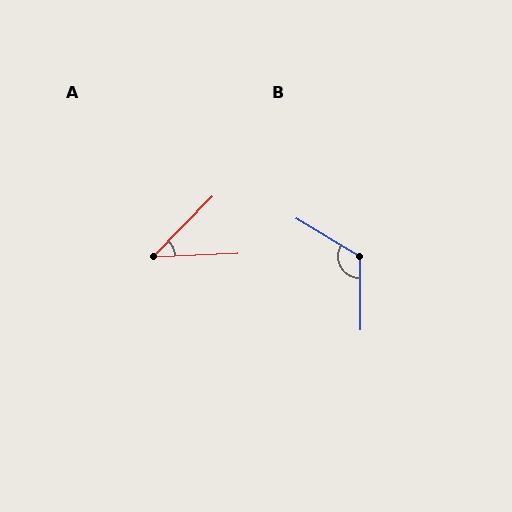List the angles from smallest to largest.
A (43°), B (121°).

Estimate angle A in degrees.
Approximately 43 degrees.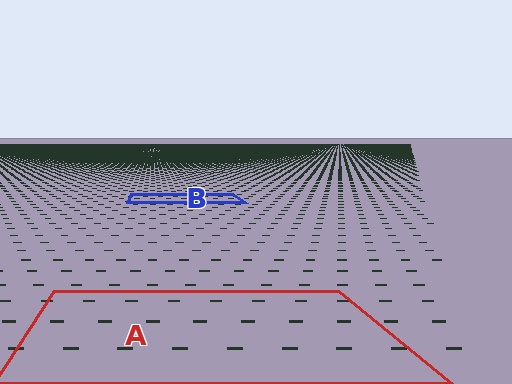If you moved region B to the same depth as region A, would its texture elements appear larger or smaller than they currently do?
They would appear larger. At a closer depth, the same texture elements are projected at a bigger on-screen size.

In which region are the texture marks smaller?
The texture marks are smaller in region B, because it is farther away.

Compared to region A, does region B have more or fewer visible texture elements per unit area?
Region B has more texture elements per unit area — they are packed more densely because it is farther away.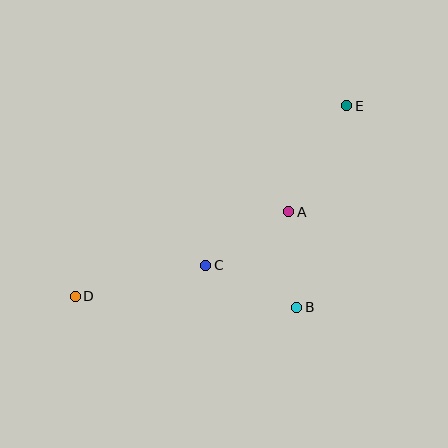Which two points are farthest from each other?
Points D and E are farthest from each other.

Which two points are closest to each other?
Points A and B are closest to each other.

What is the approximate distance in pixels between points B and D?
The distance between B and D is approximately 222 pixels.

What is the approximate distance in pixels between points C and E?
The distance between C and E is approximately 213 pixels.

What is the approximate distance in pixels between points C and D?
The distance between C and D is approximately 134 pixels.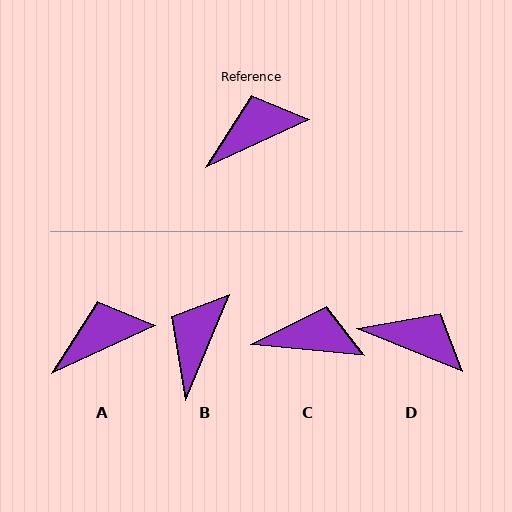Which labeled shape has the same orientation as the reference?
A.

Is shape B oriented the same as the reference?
No, it is off by about 43 degrees.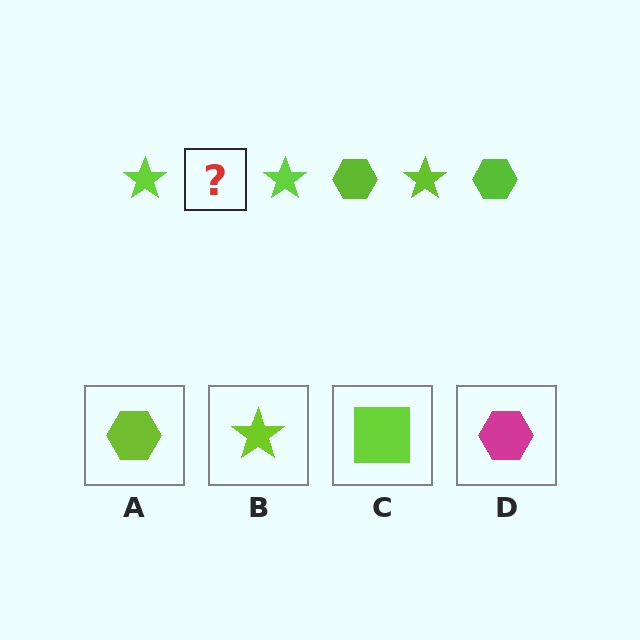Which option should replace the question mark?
Option A.